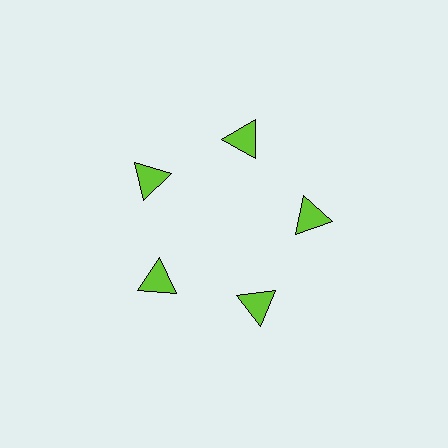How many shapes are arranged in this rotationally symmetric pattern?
There are 5 shapes, arranged in 5 groups of 1.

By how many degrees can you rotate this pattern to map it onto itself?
The pattern maps onto itself every 72 degrees of rotation.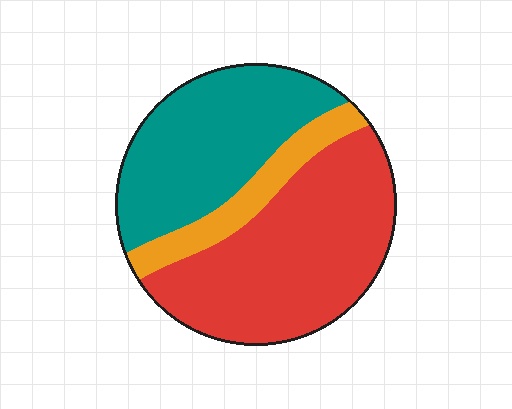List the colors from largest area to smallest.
From largest to smallest: red, teal, orange.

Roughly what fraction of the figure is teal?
Teal covers around 35% of the figure.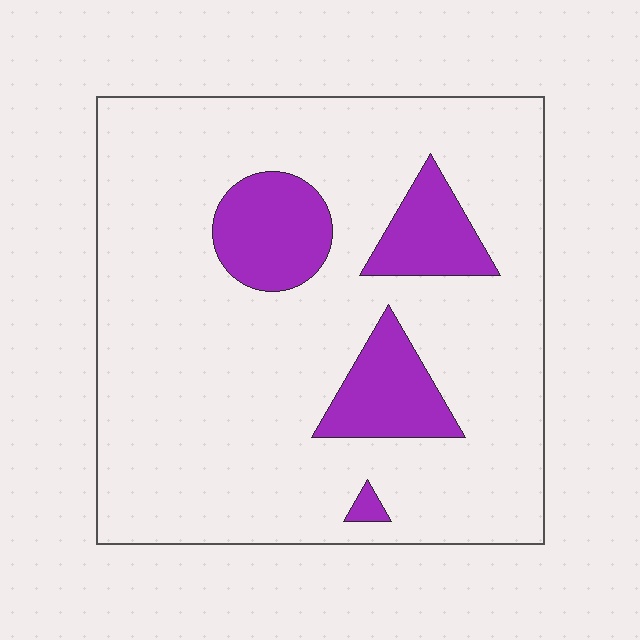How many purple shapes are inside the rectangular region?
4.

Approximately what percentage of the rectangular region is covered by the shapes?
Approximately 15%.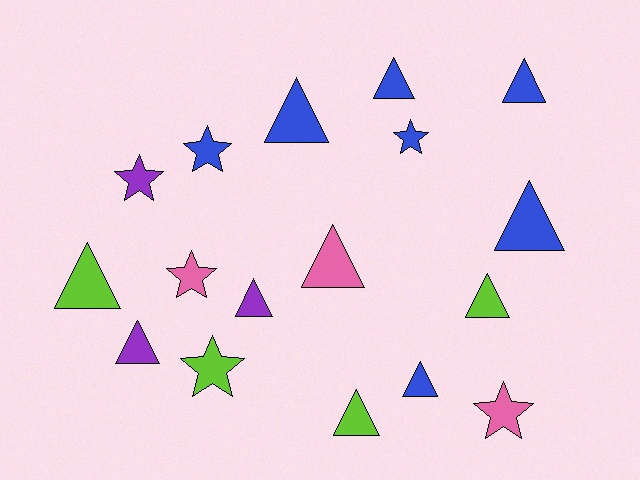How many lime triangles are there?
There are 3 lime triangles.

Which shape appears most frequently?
Triangle, with 11 objects.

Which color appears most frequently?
Blue, with 7 objects.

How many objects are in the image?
There are 17 objects.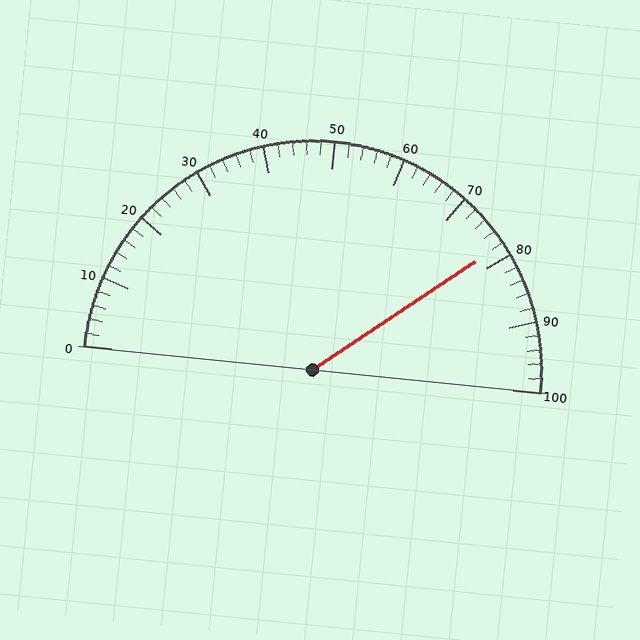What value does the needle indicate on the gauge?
The needle indicates approximately 78.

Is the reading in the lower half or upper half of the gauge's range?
The reading is in the upper half of the range (0 to 100).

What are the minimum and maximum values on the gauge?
The gauge ranges from 0 to 100.